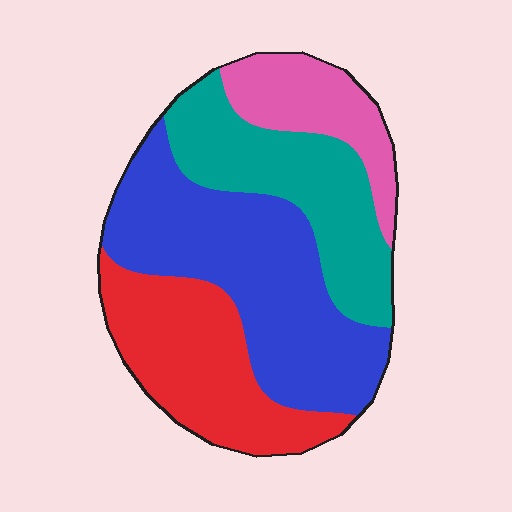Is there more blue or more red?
Blue.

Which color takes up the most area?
Blue, at roughly 40%.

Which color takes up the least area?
Pink, at roughly 15%.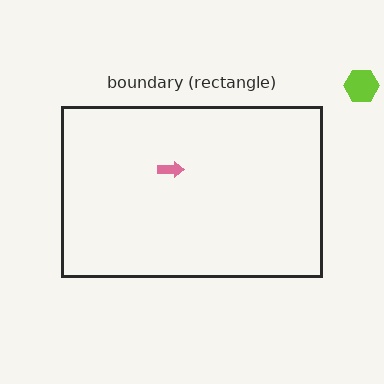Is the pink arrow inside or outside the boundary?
Inside.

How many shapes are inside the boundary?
1 inside, 1 outside.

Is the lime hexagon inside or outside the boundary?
Outside.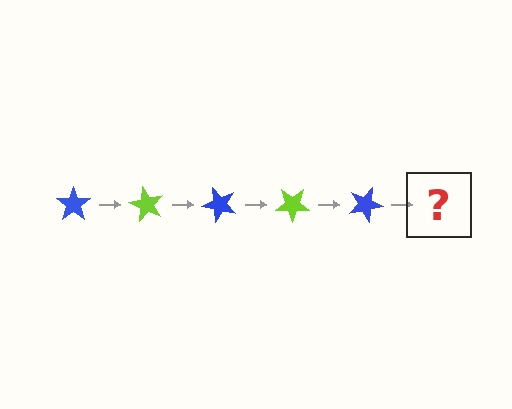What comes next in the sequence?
The next element should be a lime star, rotated 300 degrees from the start.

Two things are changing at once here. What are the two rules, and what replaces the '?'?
The two rules are that it rotates 60 degrees each step and the color cycles through blue and lime. The '?' should be a lime star, rotated 300 degrees from the start.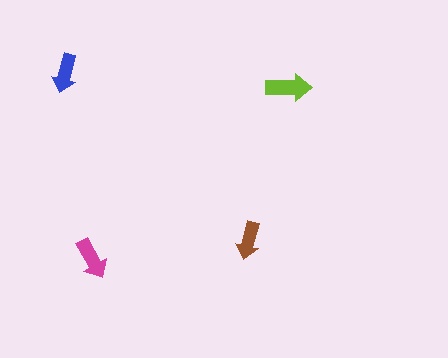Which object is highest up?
The blue arrow is topmost.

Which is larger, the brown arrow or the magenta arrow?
The magenta one.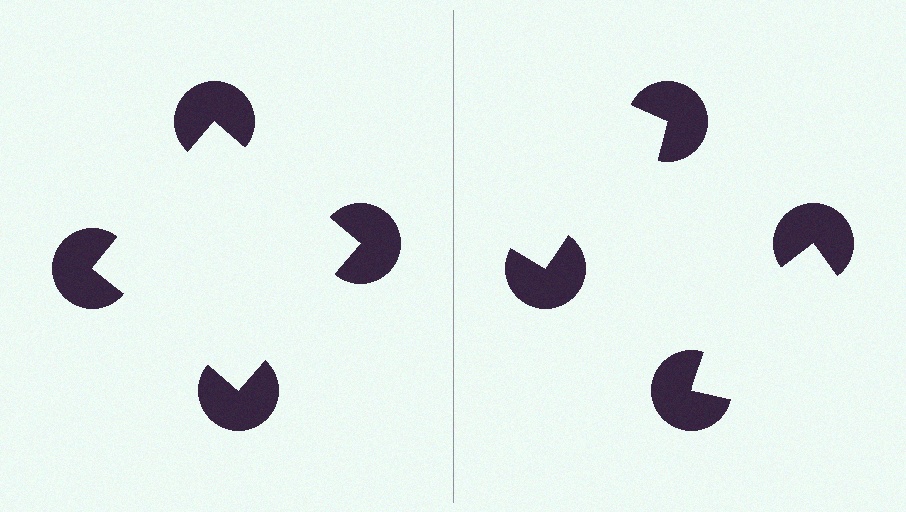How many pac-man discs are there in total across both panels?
8 — 4 on each side.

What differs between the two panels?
The pac-man discs are positioned identically on both sides; only the wedge orientations differ. On the left they align to a square; on the right they are misaligned.